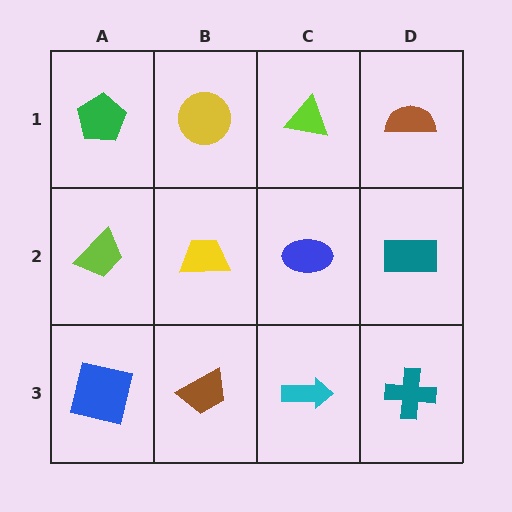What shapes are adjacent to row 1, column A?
A lime trapezoid (row 2, column A), a yellow circle (row 1, column B).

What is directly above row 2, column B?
A yellow circle.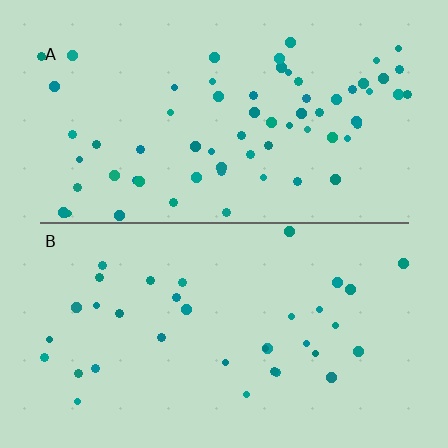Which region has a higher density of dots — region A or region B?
A (the top).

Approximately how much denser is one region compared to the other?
Approximately 1.9× — region A over region B.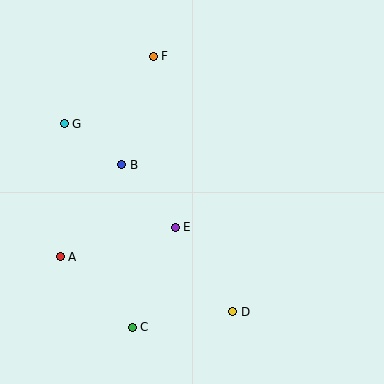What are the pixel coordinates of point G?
Point G is at (64, 124).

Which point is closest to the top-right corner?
Point F is closest to the top-right corner.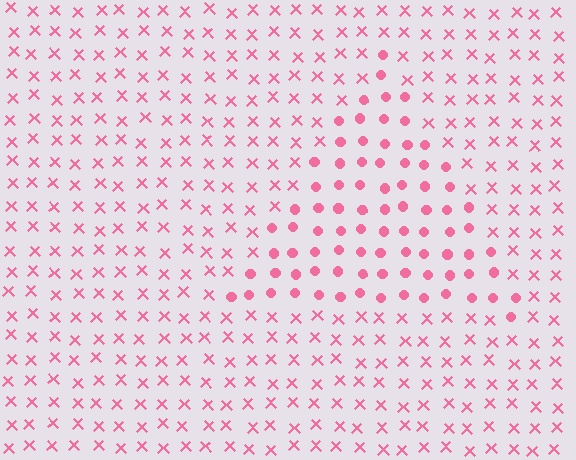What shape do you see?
I see a triangle.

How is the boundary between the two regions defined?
The boundary is defined by a change in element shape: circles inside vs. X marks outside. All elements share the same color and spacing.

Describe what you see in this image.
The image is filled with small pink elements arranged in a uniform grid. A triangle-shaped region contains circles, while the surrounding area contains X marks. The boundary is defined purely by the change in element shape.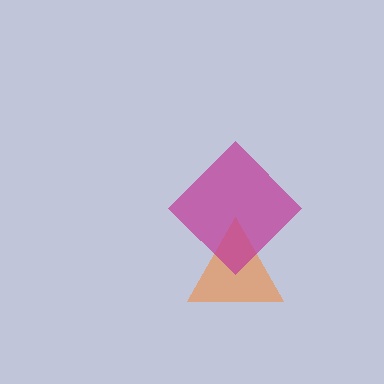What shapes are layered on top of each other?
The layered shapes are: an orange triangle, a magenta diamond.